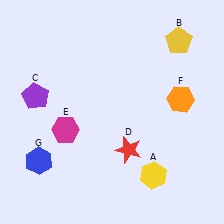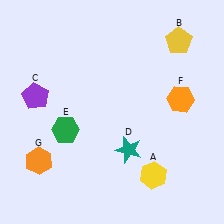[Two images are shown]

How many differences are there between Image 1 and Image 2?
There are 3 differences between the two images.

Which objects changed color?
D changed from red to teal. E changed from magenta to green. G changed from blue to orange.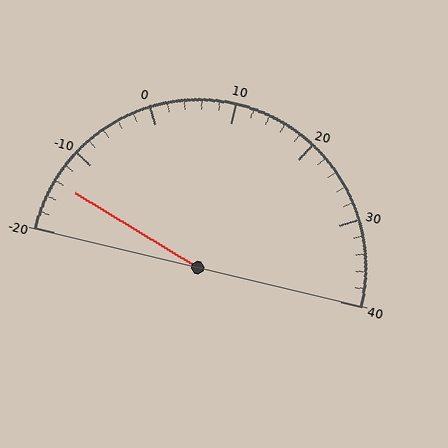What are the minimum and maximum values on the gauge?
The gauge ranges from -20 to 40.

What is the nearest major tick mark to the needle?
The nearest major tick mark is -10.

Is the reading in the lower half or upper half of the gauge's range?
The reading is in the lower half of the range (-20 to 40).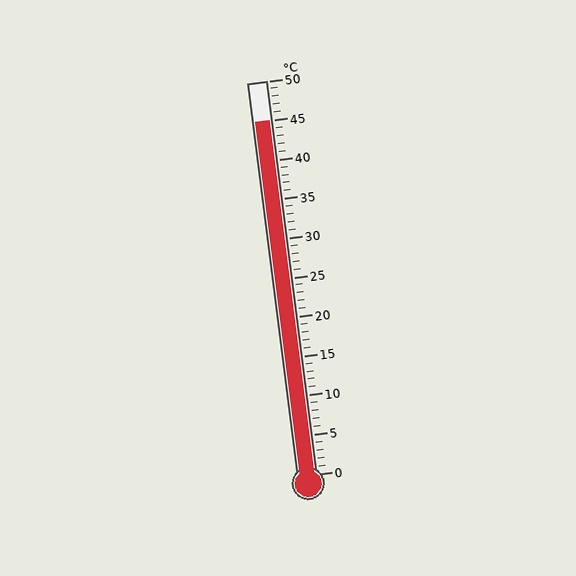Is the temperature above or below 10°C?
The temperature is above 10°C.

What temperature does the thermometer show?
The thermometer shows approximately 45°C.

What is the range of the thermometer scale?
The thermometer scale ranges from 0°C to 50°C.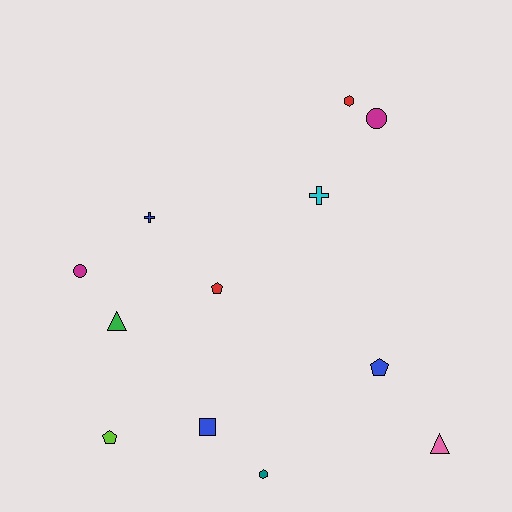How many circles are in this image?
There are 2 circles.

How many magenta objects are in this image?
There are 2 magenta objects.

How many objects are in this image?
There are 12 objects.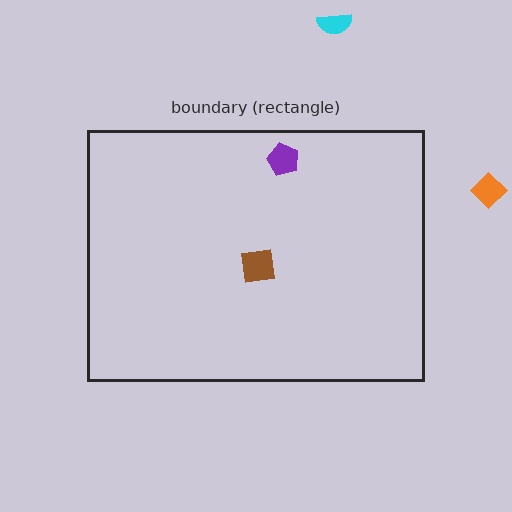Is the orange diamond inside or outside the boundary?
Outside.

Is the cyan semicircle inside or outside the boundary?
Outside.